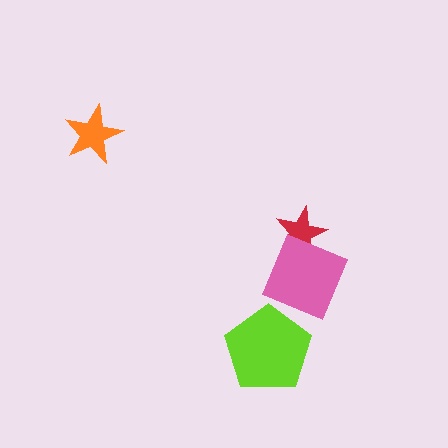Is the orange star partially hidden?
No, no other shape covers it.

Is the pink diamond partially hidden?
Yes, it is partially covered by another shape.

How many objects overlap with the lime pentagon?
1 object overlaps with the lime pentagon.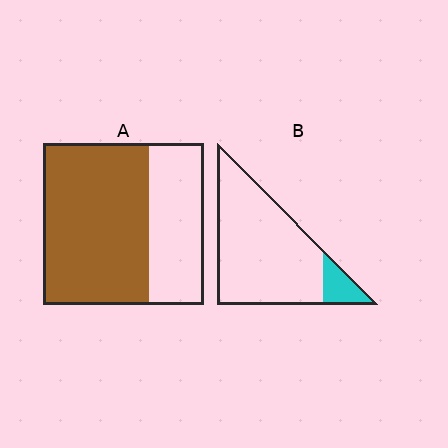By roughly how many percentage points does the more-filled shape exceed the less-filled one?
By roughly 55 percentage points (A over B).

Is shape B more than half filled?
No.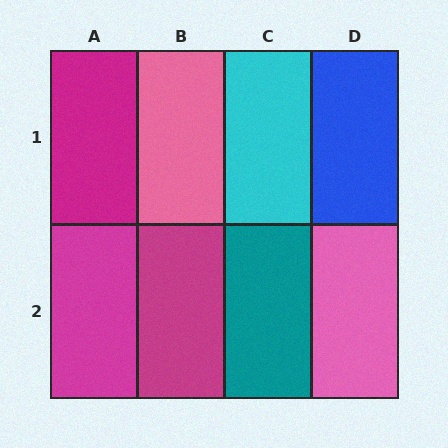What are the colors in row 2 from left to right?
Magenta, magenta, teal, pink.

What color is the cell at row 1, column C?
Cyan.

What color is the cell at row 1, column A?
Magenta.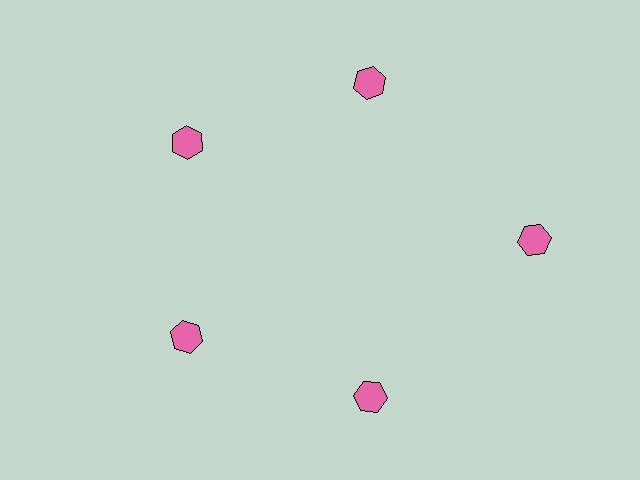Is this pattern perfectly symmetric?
No. The 5 pink hexagons are arranged in a ring, but one element near the 3 o'clock position is pushed outward from the center, breaking the 5-fold rotational symmetry.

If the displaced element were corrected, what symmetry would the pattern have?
It would have 5-fold rotational symmetry — the pattern would map onto itself every 72 degrees.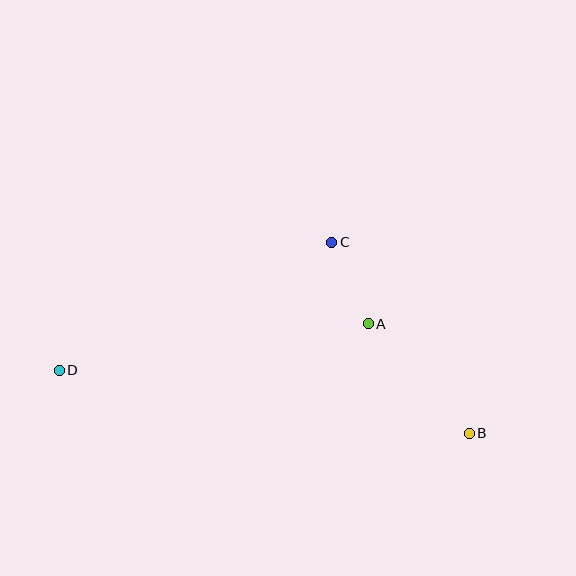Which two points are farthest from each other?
Points B and D are farthest from each other.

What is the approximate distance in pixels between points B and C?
The distance between B and C is approximately 236 pixels.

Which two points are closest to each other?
Points A and C are closest to each other.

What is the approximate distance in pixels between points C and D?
The distance between C and D is approximately 301 pixels.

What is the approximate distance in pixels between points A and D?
The distance between A and D is approximately 313 pixels.